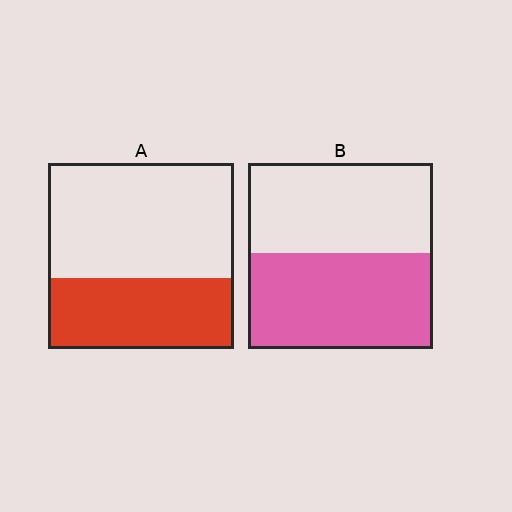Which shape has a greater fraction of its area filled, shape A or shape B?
Shape B.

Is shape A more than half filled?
No.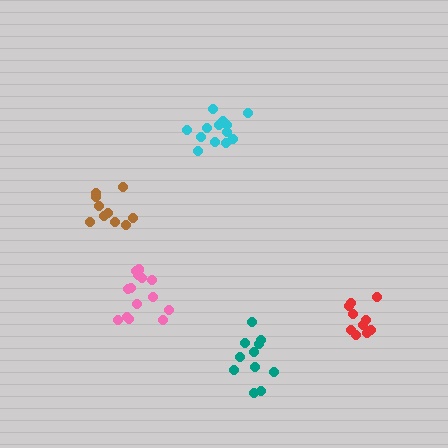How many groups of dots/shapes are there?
There are 5 groups.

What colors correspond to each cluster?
The clusters are colored: cyan, pink, red, brown, teal.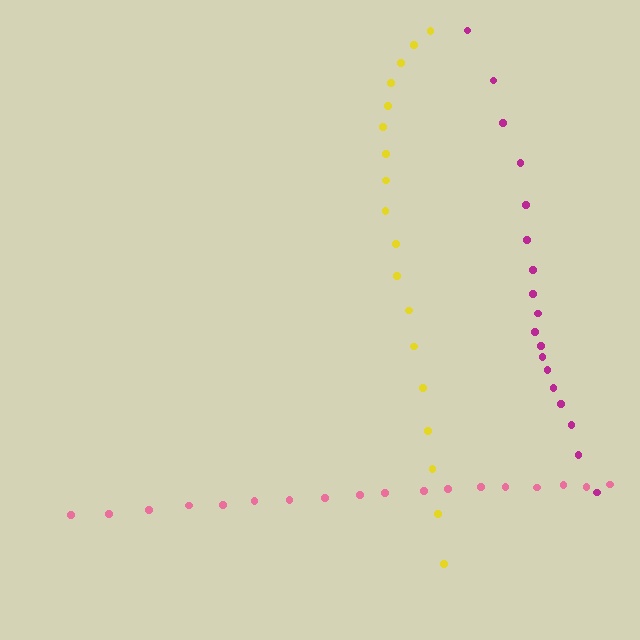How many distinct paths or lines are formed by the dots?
There are 3 distinct paths.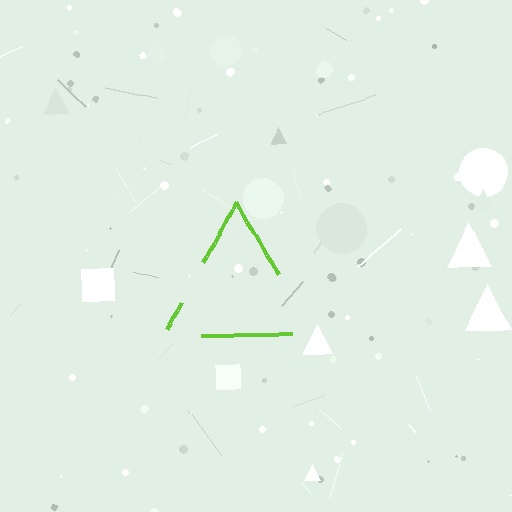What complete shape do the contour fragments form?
The contour fragments form a triangle.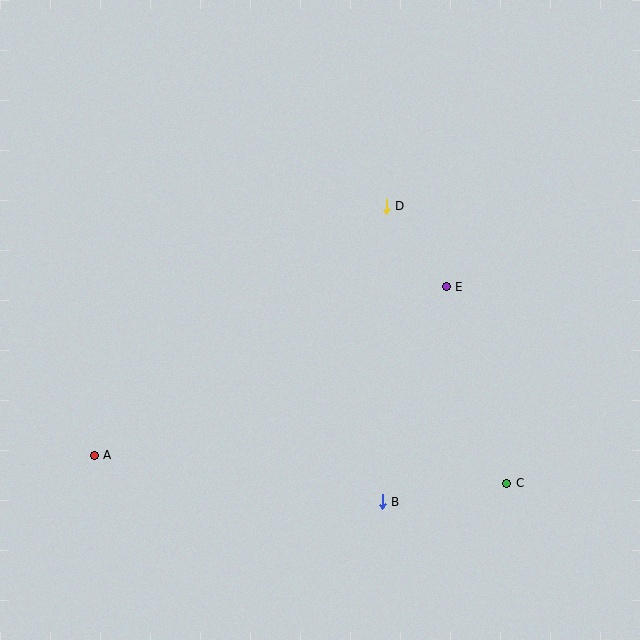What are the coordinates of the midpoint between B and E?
The midpoint between B and E is at (414, 394).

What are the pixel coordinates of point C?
Point C is at (507, 483).